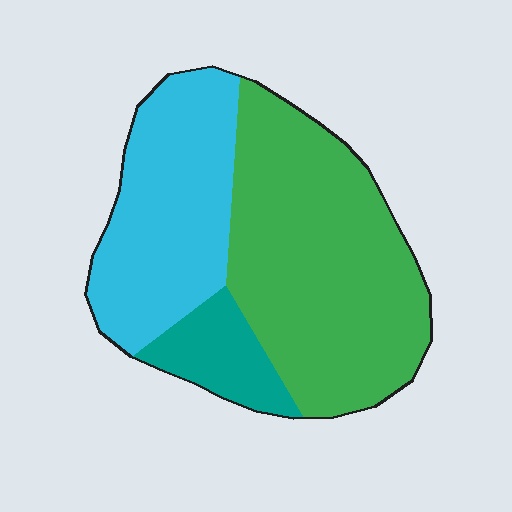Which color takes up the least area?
Teal, at roughly 10%.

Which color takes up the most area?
Green, at roughly 55%.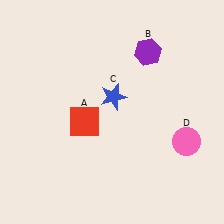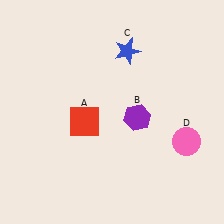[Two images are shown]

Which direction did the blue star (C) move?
The blue star (C) moved up.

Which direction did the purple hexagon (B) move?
The purple hexagon (B) moved down.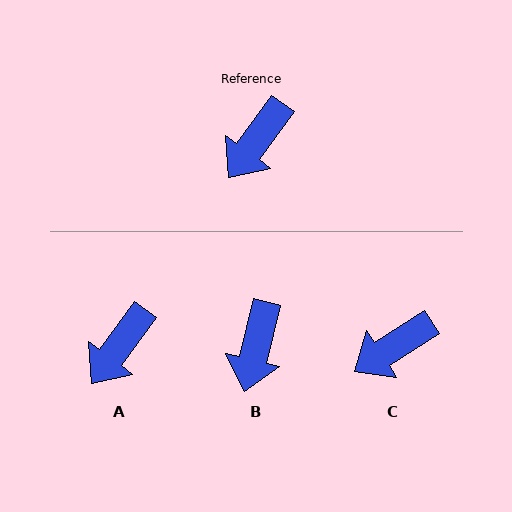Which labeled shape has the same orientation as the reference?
A.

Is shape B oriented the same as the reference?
No, it is off by about 22 degrees.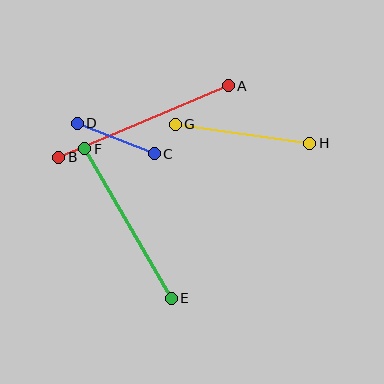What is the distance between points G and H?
The distance is approximately 136 pixels.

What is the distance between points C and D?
The distance is approximately 83 pixels.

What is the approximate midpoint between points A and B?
The midpoint is at approximately (144, 121) pixels.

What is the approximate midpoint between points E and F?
The midpoint is at approximately (128, 224) pixels.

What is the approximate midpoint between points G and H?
The midpoint is at approximately (243, 134) pixels.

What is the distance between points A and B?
The distance is approximately 184 pixels.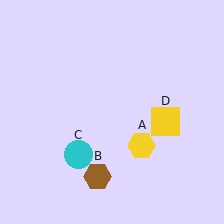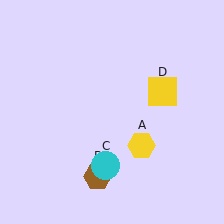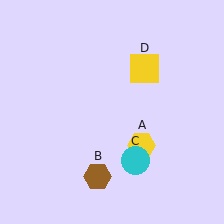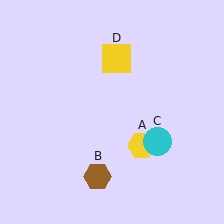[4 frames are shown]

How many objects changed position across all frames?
2 objects changed position: cyan circle (object C), yellow square (object D).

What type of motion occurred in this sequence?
The cyan circle (object C), yellow square (object D) rotated counterclockwise around the center of the scene.